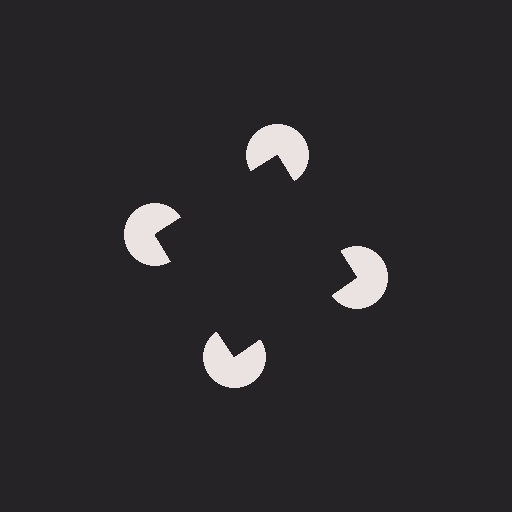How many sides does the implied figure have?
4 sides.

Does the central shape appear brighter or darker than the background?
It typically appears slightly darker than the background, even though no actual brightness change is drawn.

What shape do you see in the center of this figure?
An illusory square — its edges are inferred from the aligned wedge cuts in the pac-man discs, not physically drawn.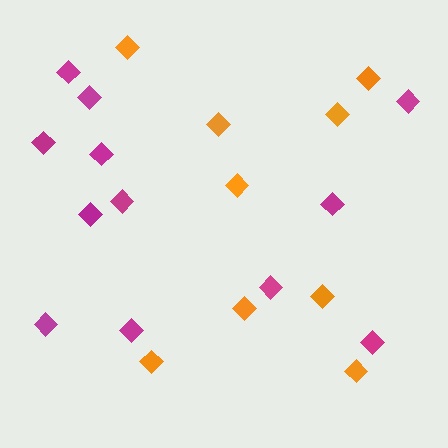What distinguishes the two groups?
There are 2 groups: one group of magenta diamonds (12) and one group of orange diamonds (9).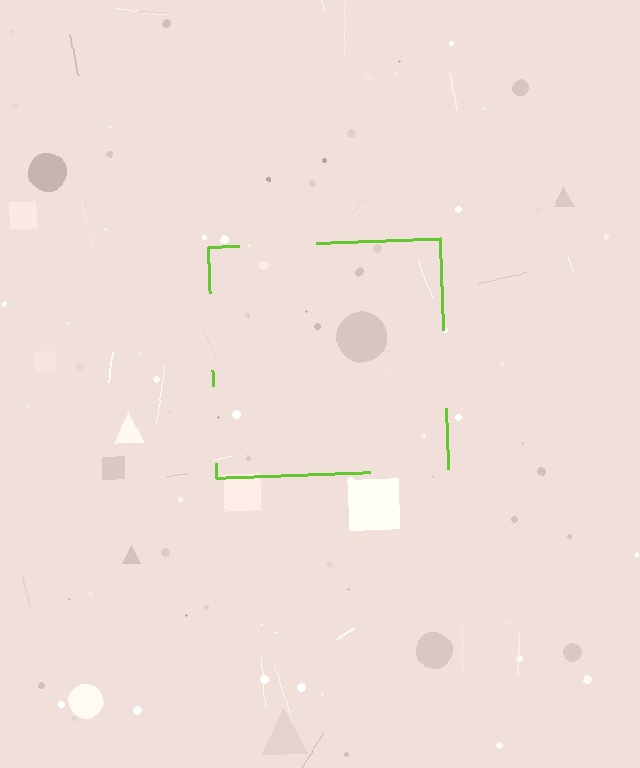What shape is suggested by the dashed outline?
The dashed outline suggests a square.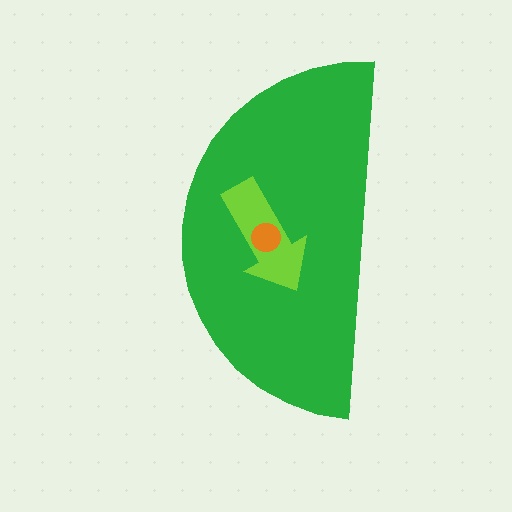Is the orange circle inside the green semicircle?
Yes.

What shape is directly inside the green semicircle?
The lime arrow.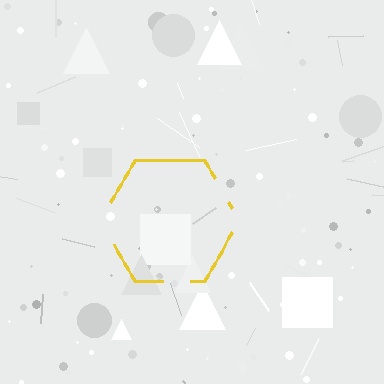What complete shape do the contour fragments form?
The contour fragments form a hexagon.